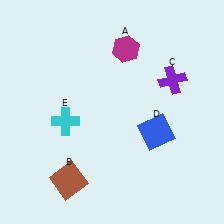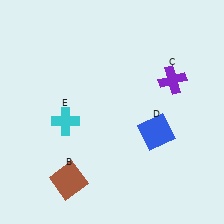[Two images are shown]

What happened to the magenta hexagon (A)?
The magenta hexagon (A) was removed in Image 2. It was in the top-right area of Image 1.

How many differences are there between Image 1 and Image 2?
There is 1 difference between the two images.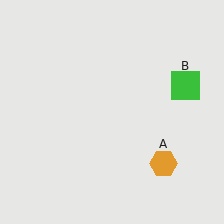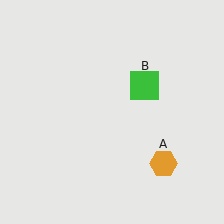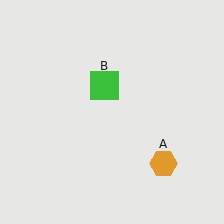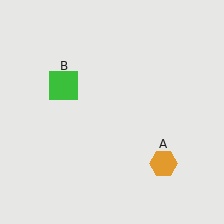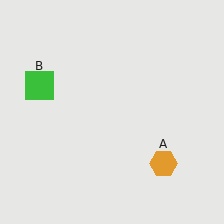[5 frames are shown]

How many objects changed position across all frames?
1 object changed position: green square (object B).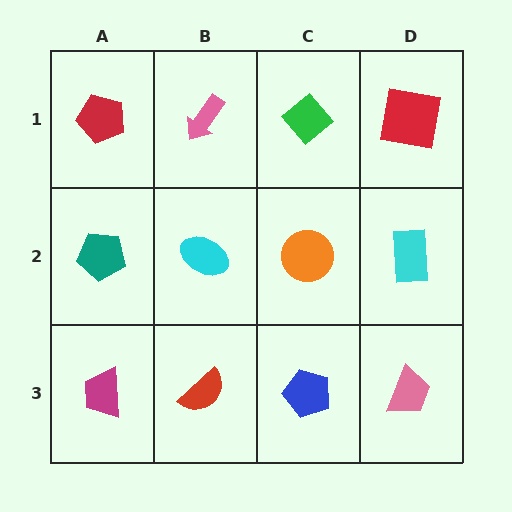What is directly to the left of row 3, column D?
A blue pentagon.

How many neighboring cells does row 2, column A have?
3.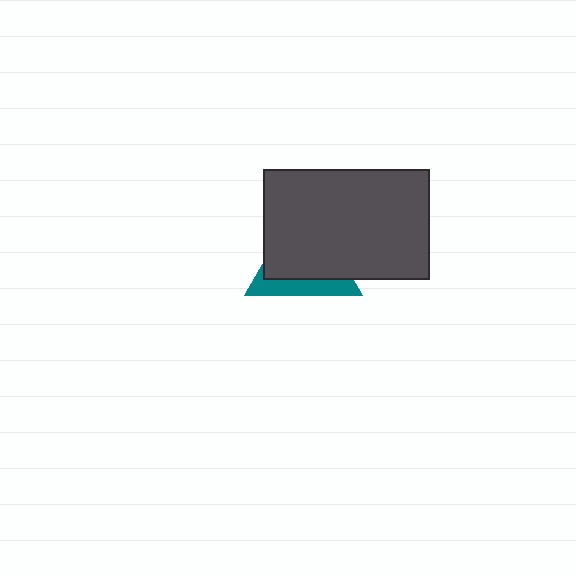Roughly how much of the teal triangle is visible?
A small part of it is visible (roughly 30%).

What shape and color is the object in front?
The object in front is a dark gray rectangle.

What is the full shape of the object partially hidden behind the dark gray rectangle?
The partially hidden object is a teal triangle.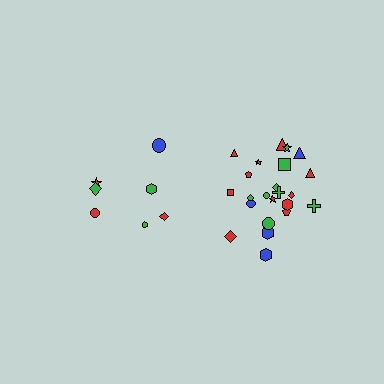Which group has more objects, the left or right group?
The right group.